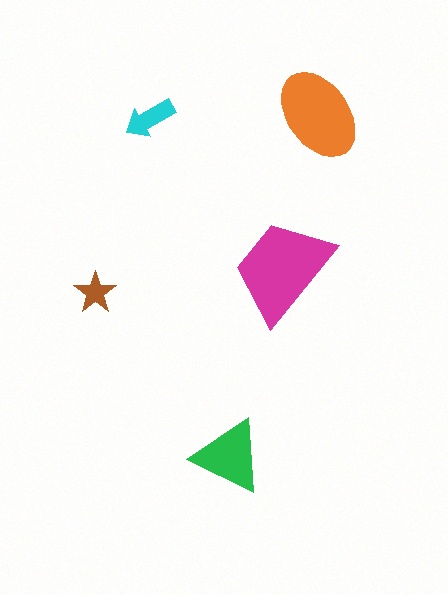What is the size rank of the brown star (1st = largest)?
5th.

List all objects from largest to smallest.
The magenta trapezoid, the orange ellipse, the green triangle, the cyan arrow, the brown star.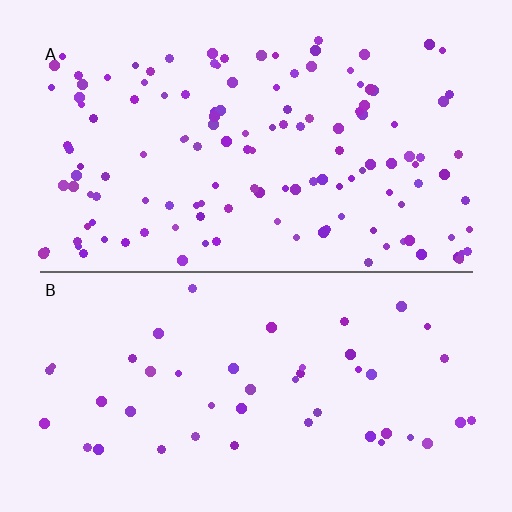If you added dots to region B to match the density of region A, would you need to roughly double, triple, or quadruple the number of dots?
Approximately triple.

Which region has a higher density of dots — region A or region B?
A (the top).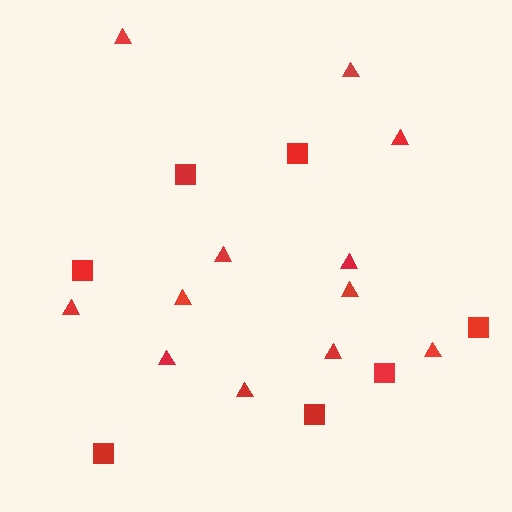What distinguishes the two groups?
There are 2 groups: one group of squares (7) and one group of triangles (12).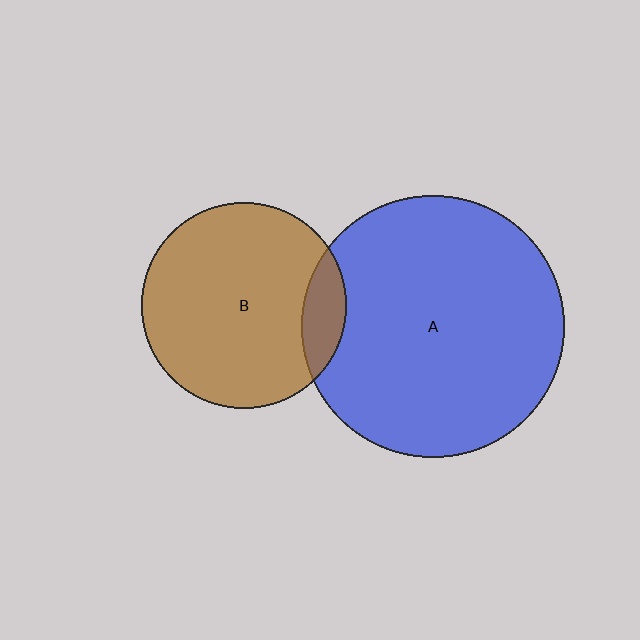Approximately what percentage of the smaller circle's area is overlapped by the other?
Approximately 10%.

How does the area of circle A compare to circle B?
Approximately 1.6 times.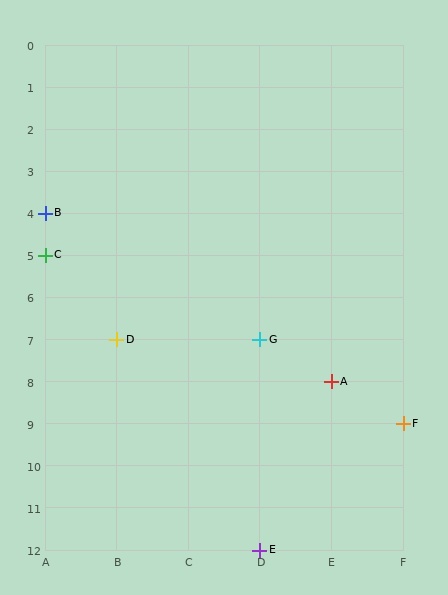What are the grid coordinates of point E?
Point E is at grid coordinates (D, 12).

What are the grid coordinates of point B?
Point B is at grid coordinates (A, 4).